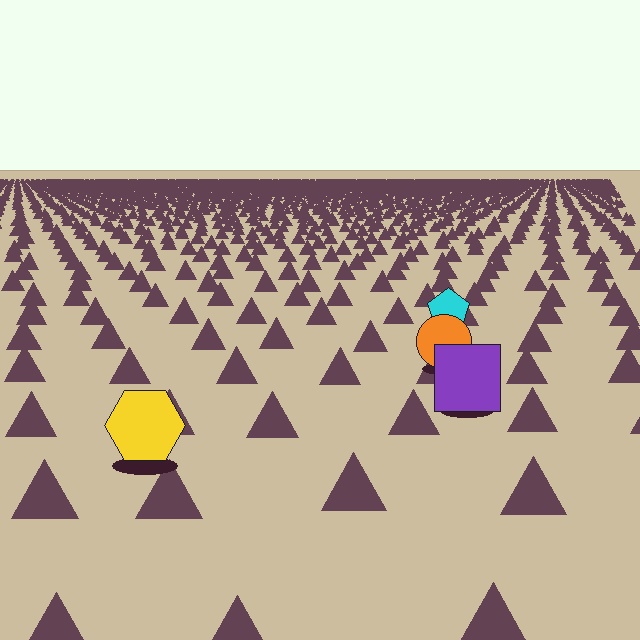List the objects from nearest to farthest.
From nearest to farthest: the yellow hexagon, the purple square, the orange circle, the cyan pentagon.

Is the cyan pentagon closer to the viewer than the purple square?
No. The purple square is closer — you can tell from the texture gradient: the ground texture is coarser near it.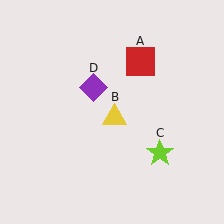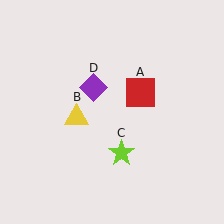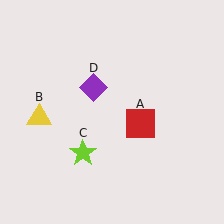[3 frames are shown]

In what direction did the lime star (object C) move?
The lime star (object C) moved left.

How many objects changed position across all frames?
3 objects changed position: red square (object A), yellow triangle (object B), lime star (object C).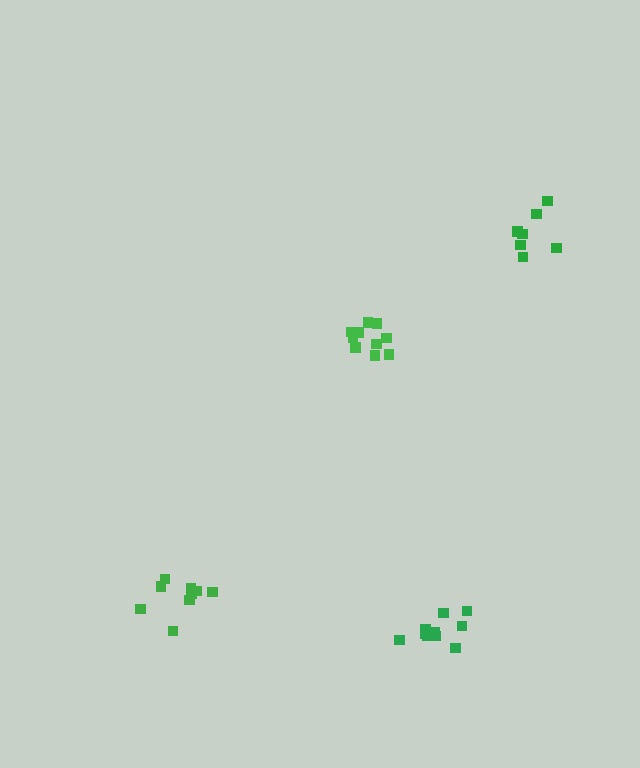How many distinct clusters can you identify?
There are 4 distinct clusters.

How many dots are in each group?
Group 1: 7 dots, Group 2: 10 dots, Group 3: 9 dots, Group 4: 10 dots (36 total).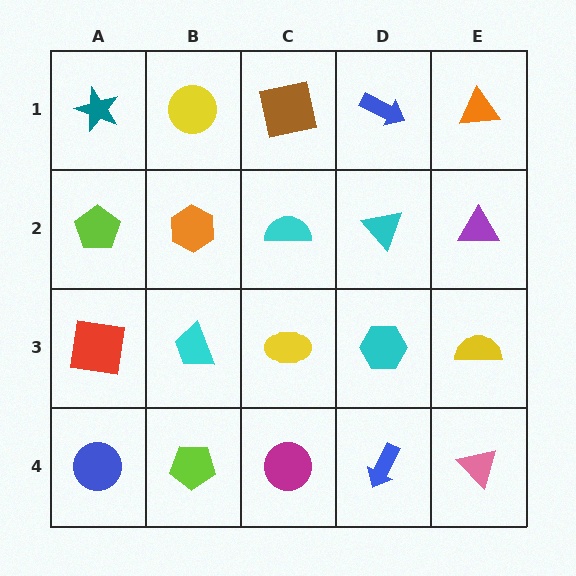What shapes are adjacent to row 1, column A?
A lime pentagon (row 2, column A), a yellow circle (row 1, column B).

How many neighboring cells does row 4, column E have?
2.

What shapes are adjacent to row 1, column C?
A cyan semicircle (row 2, column C), a yellow circle (row 1, column B), a blue arrow (row 1, column D).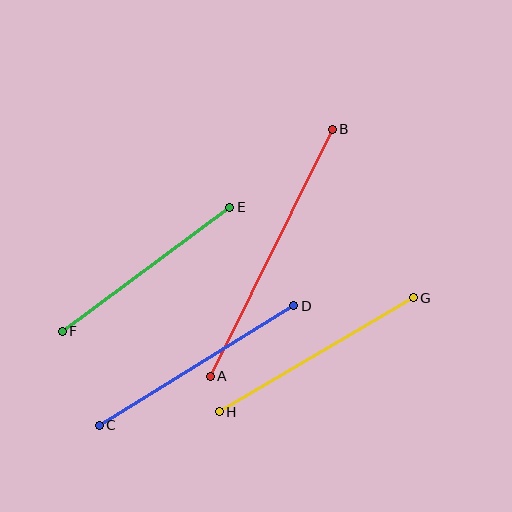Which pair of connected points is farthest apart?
Points A and B are farthest apart.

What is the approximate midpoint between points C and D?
The midpoint is at approximately (197, 365) pixels.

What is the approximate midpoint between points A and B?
The midpoint is at approximately (271, 253) pixels.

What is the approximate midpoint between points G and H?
The midpoint is at approximately (316, 355) pixels.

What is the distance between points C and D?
The distance is approximately 229 pixels.